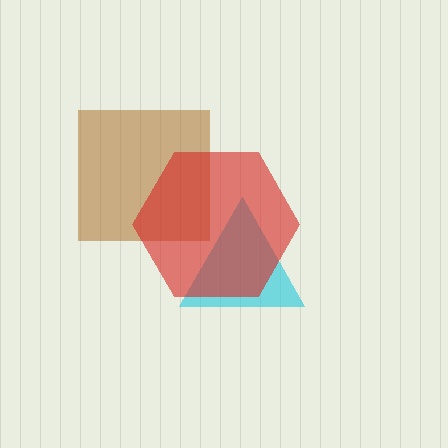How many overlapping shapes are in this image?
There are 3 overlapping shapes in the image.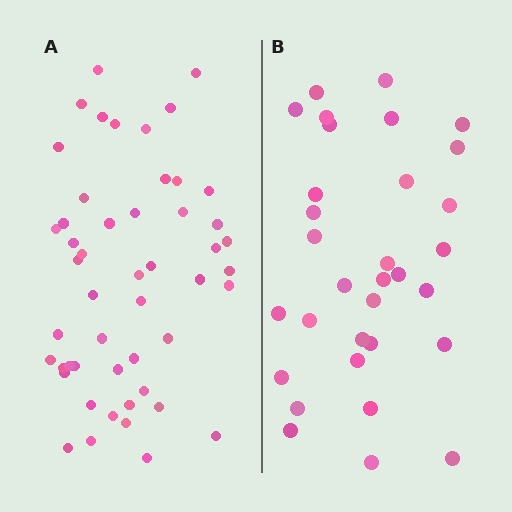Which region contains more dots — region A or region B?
Region A (the left region) has more dots.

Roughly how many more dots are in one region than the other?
Region A has approximately 20 more dots than region B.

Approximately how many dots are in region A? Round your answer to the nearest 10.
About 50 dots.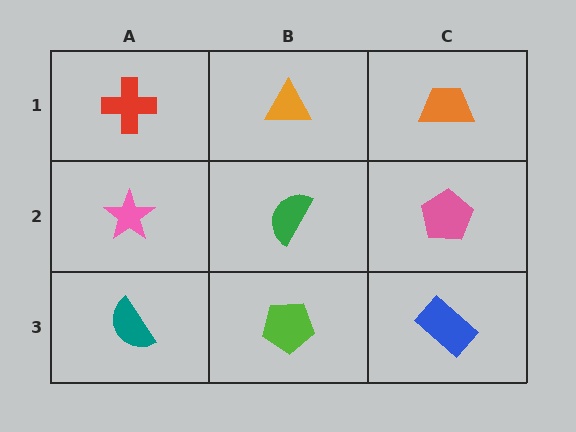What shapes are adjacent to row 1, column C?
A pink pentagon (row 2, column C), an orange triangle (row 1, column B).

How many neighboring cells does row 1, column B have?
3.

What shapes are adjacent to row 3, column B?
A green semicircle (row 2, column B), a teal semicircle (row 3, column A), a blue rectangle (row 3, column C).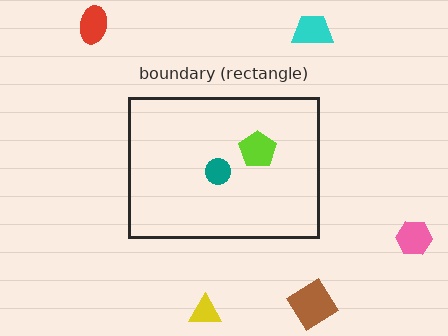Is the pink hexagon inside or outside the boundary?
Outside.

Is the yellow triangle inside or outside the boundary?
Outside.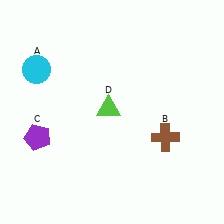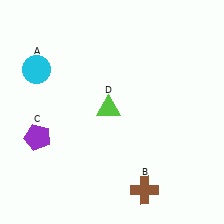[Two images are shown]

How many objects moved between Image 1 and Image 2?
1 object moved between the two images.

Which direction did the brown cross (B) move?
The brown cross (B) moved down.